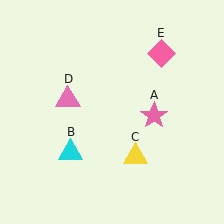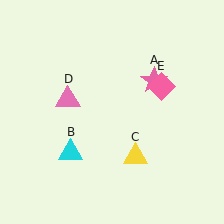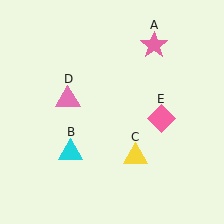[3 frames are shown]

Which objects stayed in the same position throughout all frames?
Cyan triangle (object B) and yellow triangle (object C) and pink triangle (object D) remained stationary.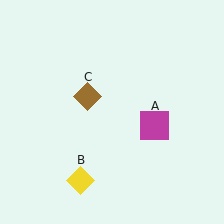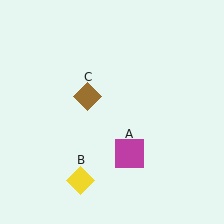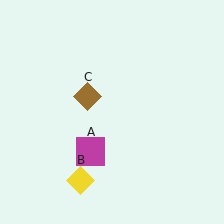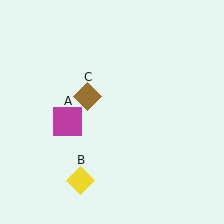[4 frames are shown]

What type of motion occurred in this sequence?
The magenta square (object A) rotated clockwise around the center of the scene.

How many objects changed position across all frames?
1 object changed position: magenta square (object A).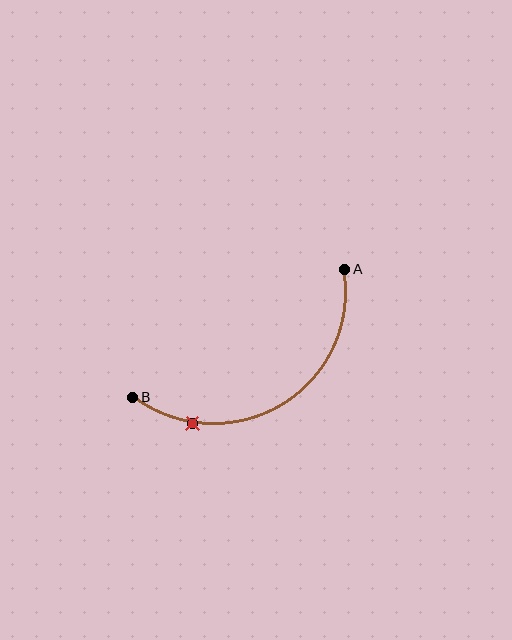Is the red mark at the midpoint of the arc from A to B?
No. The red mark lies on the arc but is closer to endpoint B. The arc midpoint would be at the point on the curve equidistant along the arc from both A and B.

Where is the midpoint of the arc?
The arc midpoint is the point on the curve farthest from the straight line joining A and B. It sits below that line.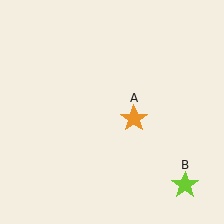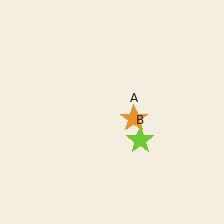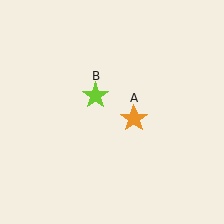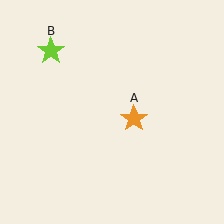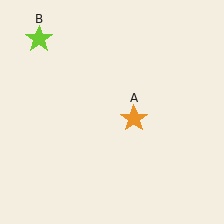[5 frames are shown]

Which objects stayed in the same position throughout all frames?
Orange star (object A) remained stationary.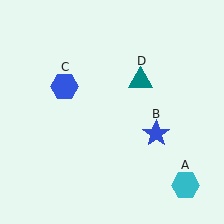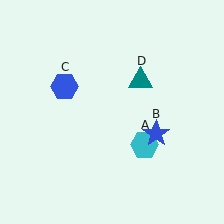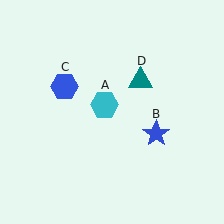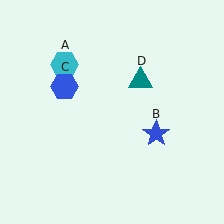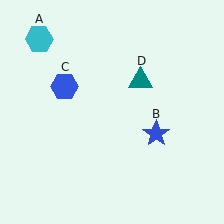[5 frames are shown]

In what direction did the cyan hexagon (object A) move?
The cyan hexagon (object A) moved up and to the left.